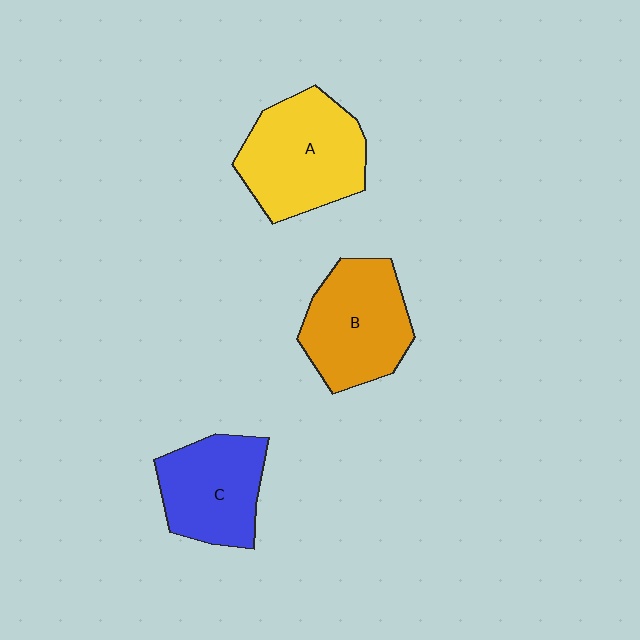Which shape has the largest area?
Shape A (yellow).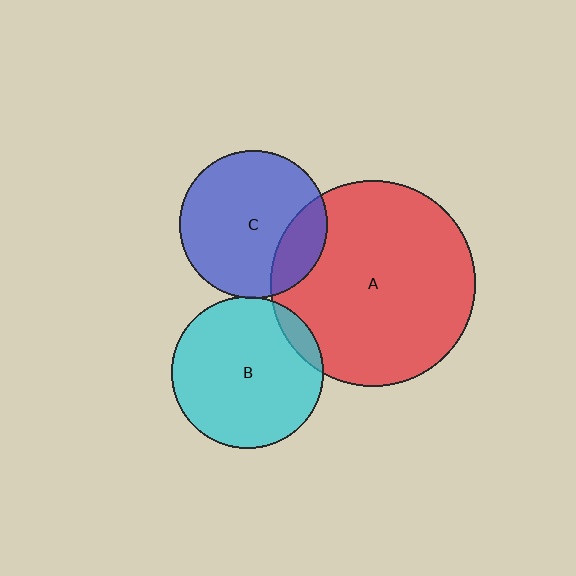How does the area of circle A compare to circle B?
Approximately 1.8 times.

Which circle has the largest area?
Circle A (red).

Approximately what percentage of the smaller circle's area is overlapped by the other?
Approximately 5%.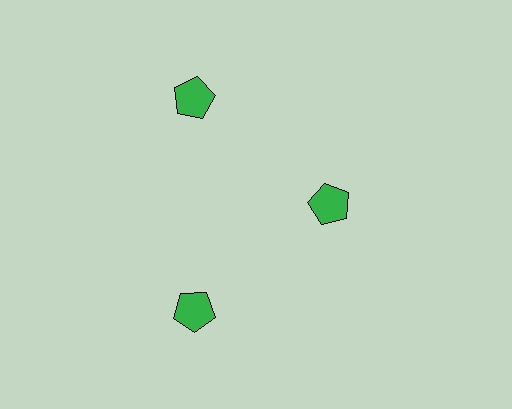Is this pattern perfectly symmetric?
No. The 3 green pentagons are arranged in a ring, but one element near the 3 o'clock position is pulled inward toward the center, breaking the 3-fold rotational symmetry.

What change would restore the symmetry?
The symmetry would be restored by moving it outward, back onto the ring so that all 3 pentagons sit at equal angles and equal distance from the center.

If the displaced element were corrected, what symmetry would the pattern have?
It would have 3-fold rotational symmetry — the pattern would map onto itself every 120 degrees.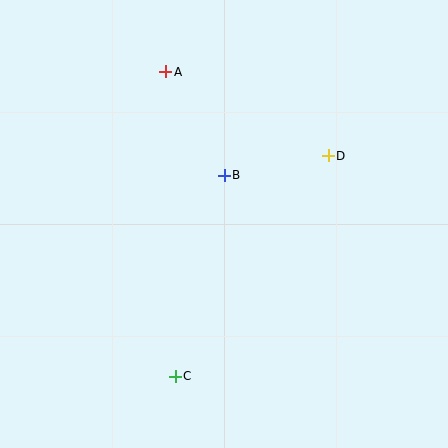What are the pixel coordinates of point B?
Point B is at (224, 175).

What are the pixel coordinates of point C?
Point C is at (175, 376).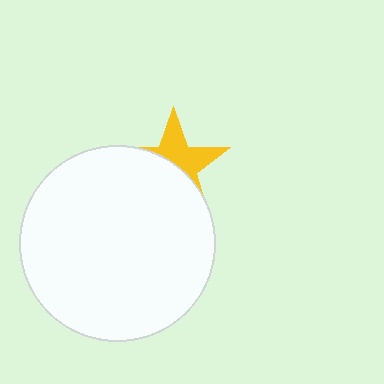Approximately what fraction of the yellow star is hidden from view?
Roughly 55% of the yellow star is hidden behind the white circle.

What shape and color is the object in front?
The object in front is a white circle.